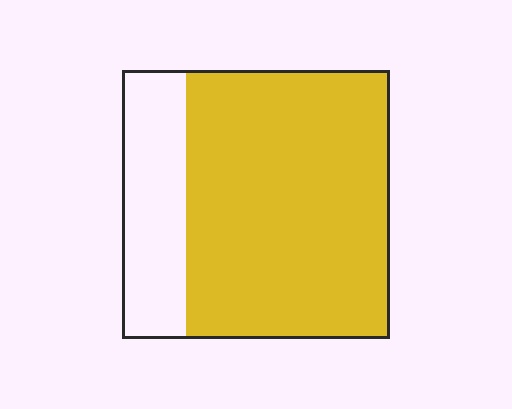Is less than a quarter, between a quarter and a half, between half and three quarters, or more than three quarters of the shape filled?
More than three quarters.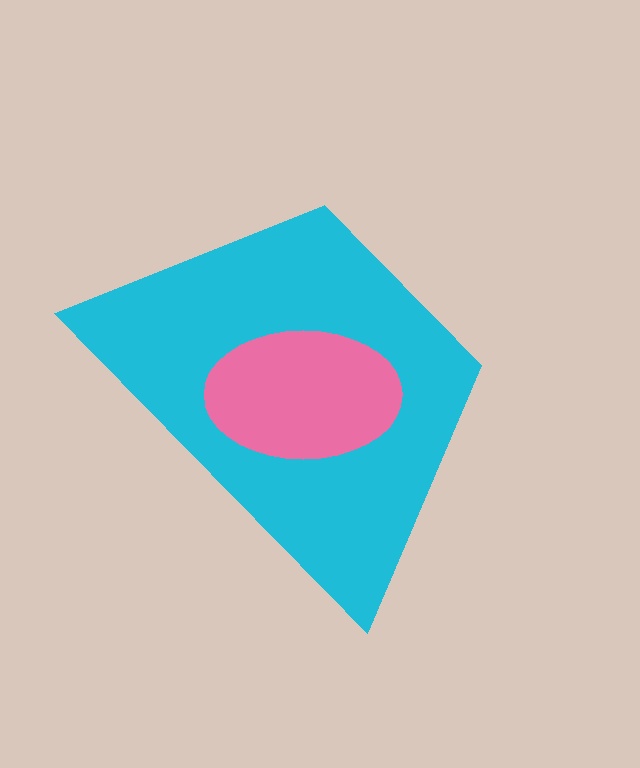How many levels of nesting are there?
2.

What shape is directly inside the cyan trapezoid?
The pink ellipse.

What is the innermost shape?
The pink ellipse.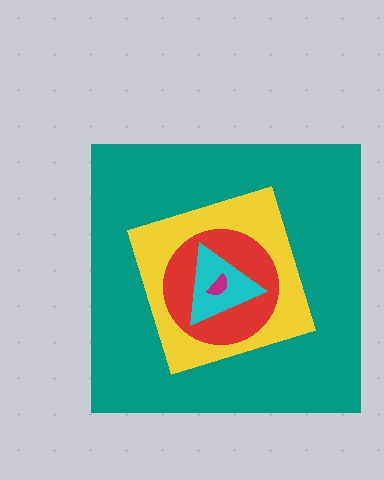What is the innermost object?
The magenta semicircle.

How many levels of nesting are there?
5.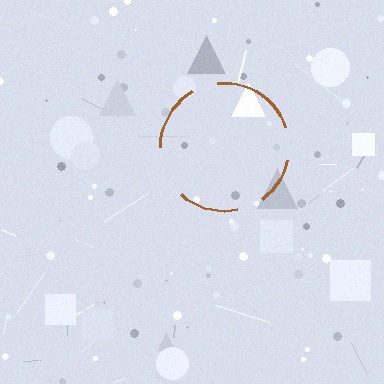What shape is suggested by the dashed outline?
The dashed outline suggests a circle.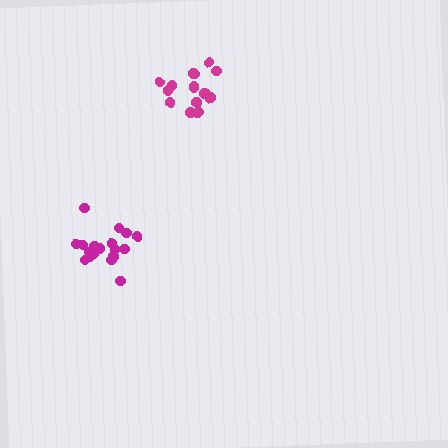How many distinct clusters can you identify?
There are 2 distinct clusters.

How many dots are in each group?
Group 1: 19 dots, Group 2: 16 dots (35 total).